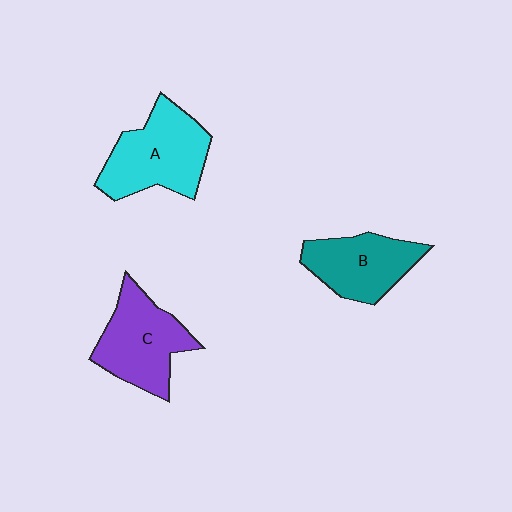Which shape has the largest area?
Shape A (cyan).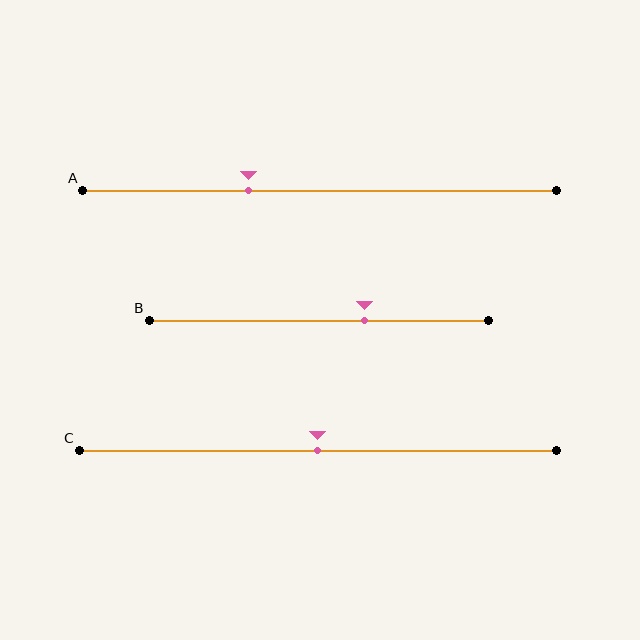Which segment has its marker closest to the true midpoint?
Segment C has its marker closest to the true midpoint.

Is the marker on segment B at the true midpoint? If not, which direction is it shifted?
No, the marker on segment B is shifted to the right by about 14% of the segment length.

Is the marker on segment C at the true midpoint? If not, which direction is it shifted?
Yes, the marker on segment C is at the true midpoint.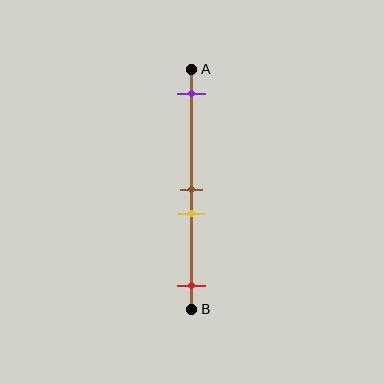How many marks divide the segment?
There are 4 marks dividing the segment.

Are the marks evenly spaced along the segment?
No, the marks are not evenly spaced.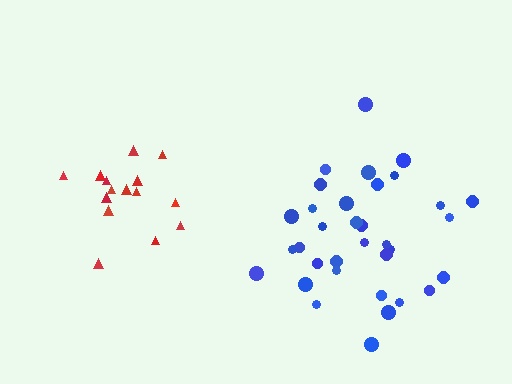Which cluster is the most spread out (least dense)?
Blue.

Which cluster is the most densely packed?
Red.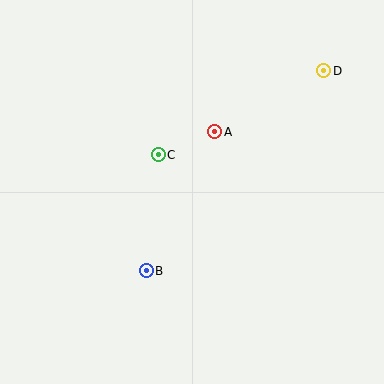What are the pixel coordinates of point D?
Point D is at (324, 71).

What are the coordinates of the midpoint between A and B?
The midpoint between A and B is at (181, 201).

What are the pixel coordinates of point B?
Point B is at (146, 271).